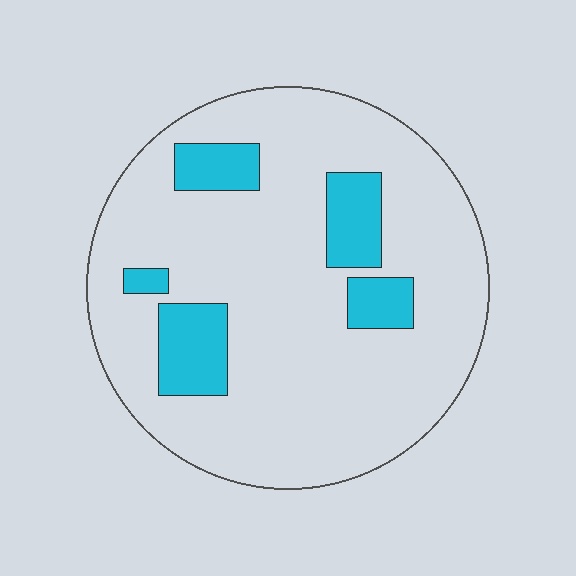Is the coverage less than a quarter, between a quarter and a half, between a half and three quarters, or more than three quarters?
Less than a quarter.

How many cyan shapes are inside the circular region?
5.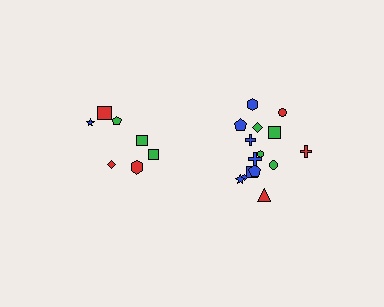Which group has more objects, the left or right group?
The right group.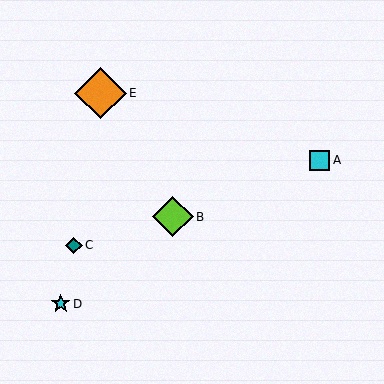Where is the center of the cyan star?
The center of the cyan star is at (61, 304).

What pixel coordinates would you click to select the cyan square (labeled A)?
Click at (320, 160) to select the cyan square A.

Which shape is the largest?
The orange diamond (labeled E) is the largest.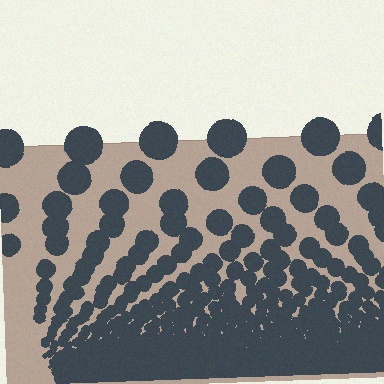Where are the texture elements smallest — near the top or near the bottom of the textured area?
Near the bottom.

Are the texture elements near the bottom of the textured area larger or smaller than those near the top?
Smaller. The gradient is inverted — elements near the bottom are smaller and denser.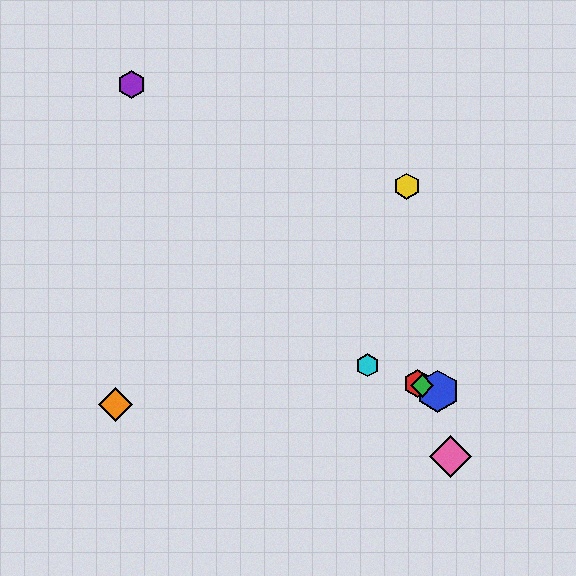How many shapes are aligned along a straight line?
4 shapes (the red hexagon, the blue hexagon, the green diamond, the cyan hexagon) are aligned along a straight line.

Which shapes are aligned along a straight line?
The red hexagon, the blue hexagon, the green diamond, the cyan hexagon are aligned along a straight line.